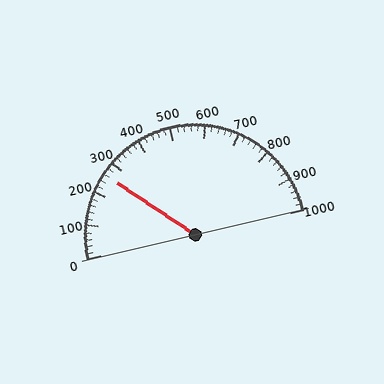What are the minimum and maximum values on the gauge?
The gauge ranges from 0 to 1000.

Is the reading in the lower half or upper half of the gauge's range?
The reading is in the lower half of the range (0 to 1000).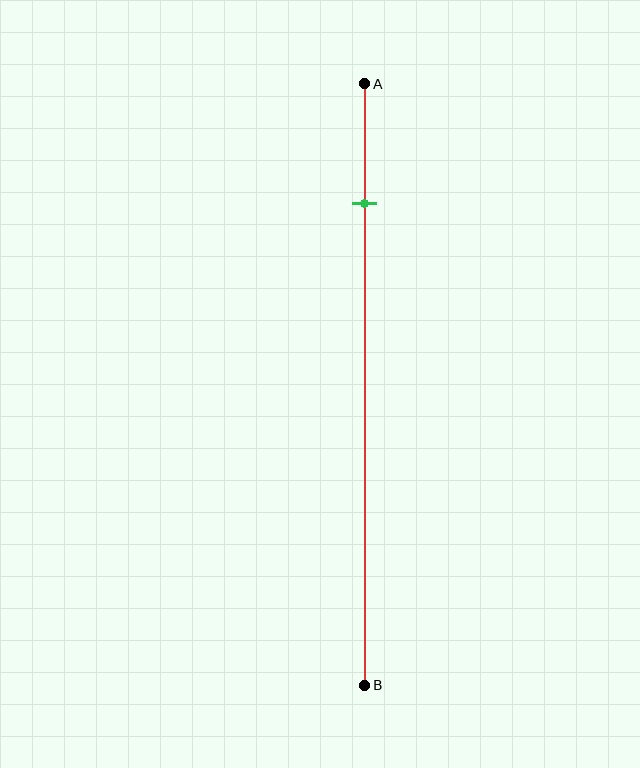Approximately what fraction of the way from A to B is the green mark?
The green mark is approximately 20% of the way from A to B.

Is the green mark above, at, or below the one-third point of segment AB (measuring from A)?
The green mark is above the one-third point of segment AB.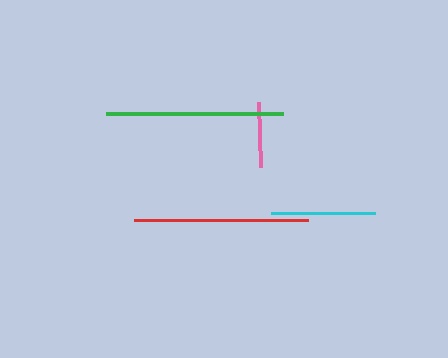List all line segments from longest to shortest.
From longest to shortest: green, red, cyan, pink.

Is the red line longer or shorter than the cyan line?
The red line is longer than the cyan line.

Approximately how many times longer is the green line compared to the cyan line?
The green line is approximately 1.7 times the length of the cyan line.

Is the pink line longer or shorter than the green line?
The green line is longer than the pink line.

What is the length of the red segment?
The red segment is approximately 174 pixels long.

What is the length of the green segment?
The green segment is approximately 177 pixels long.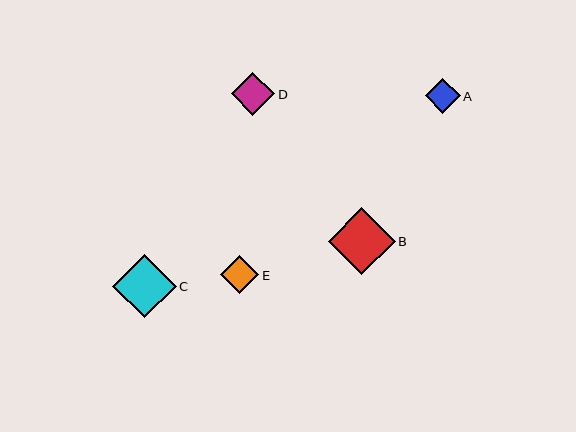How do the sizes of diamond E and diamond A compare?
Diamond E and diamond A are approximately the same size.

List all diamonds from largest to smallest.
From largest to smallest: B, C, D, E, A.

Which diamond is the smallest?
Diamond A is the smallest with a size of approximately 34 pixels.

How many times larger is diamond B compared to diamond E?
Diamond B is approximately 1.8 times the size of diamond E.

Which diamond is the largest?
Diamond B is the largest with a size of approximately 67 pixels.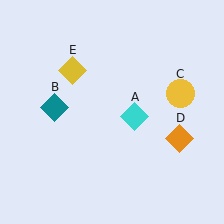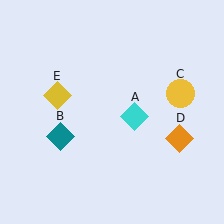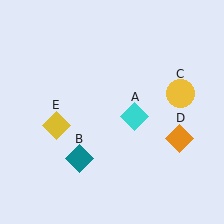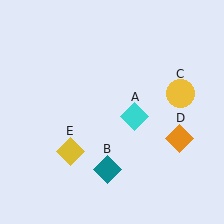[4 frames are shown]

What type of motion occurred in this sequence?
The teal diamond (object B), yellow diamond (object E) rotated counterclockwise around the center of the scene.